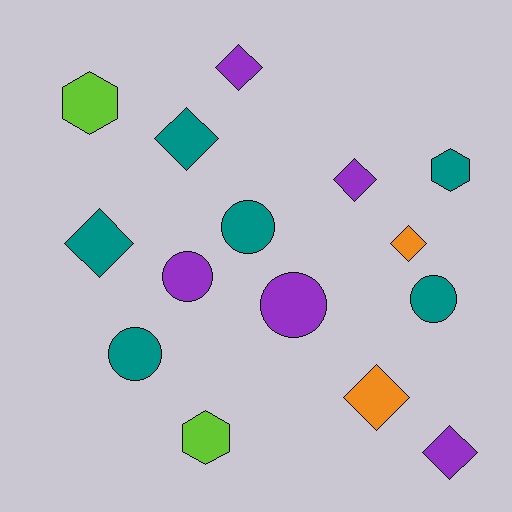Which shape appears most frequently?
Diamond, with 7 objects.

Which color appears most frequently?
Teal, with 6 objects.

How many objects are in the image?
There are 15 objects.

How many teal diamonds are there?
There are 2 teal diamonds.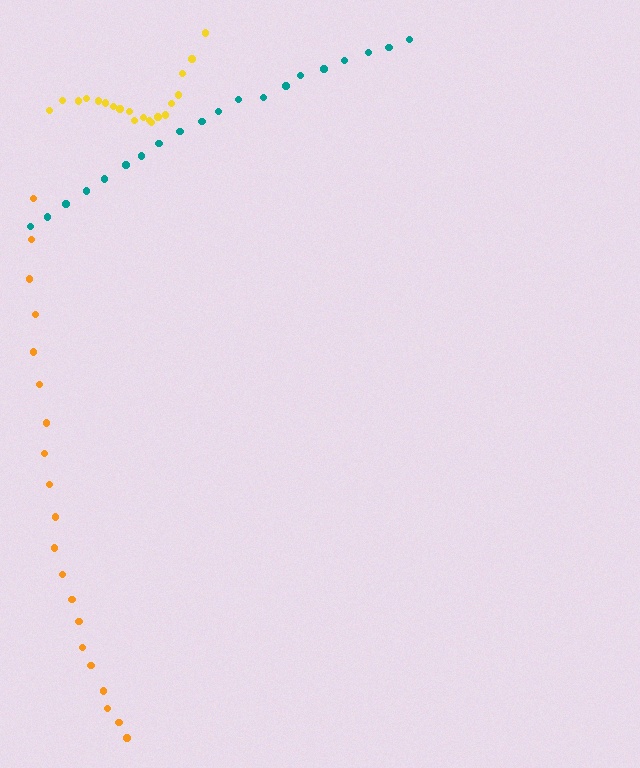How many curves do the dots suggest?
There are 3 distinct paths.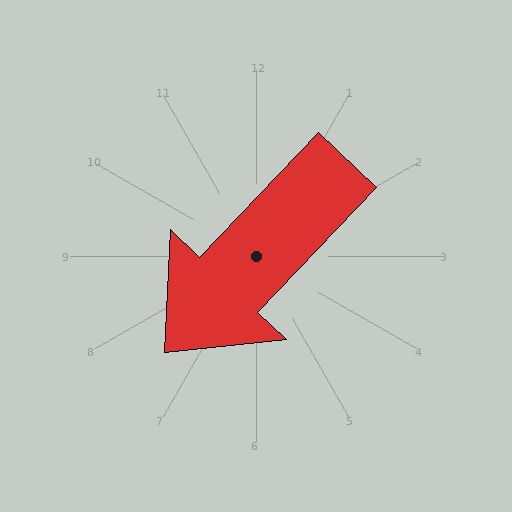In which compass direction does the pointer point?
Southwest.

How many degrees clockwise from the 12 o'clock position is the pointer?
Approximately 224 degrees.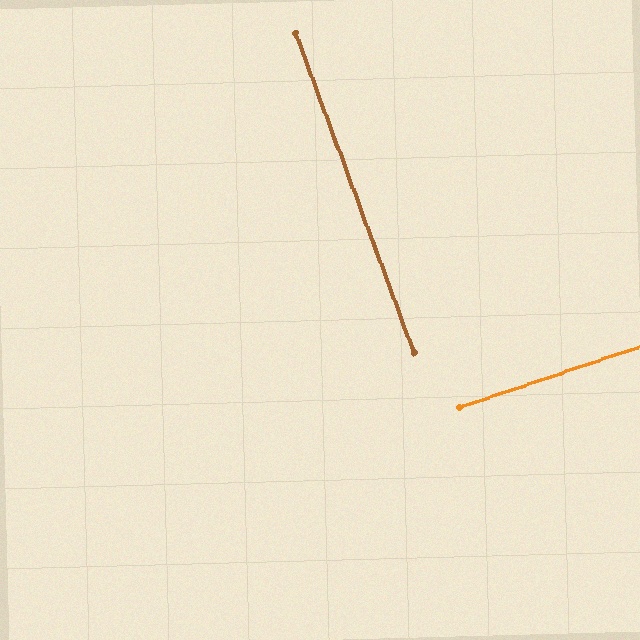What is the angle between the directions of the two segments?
Approximately 88 degrees.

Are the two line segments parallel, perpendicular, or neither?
Perpendicular — they meet at approximately 88°.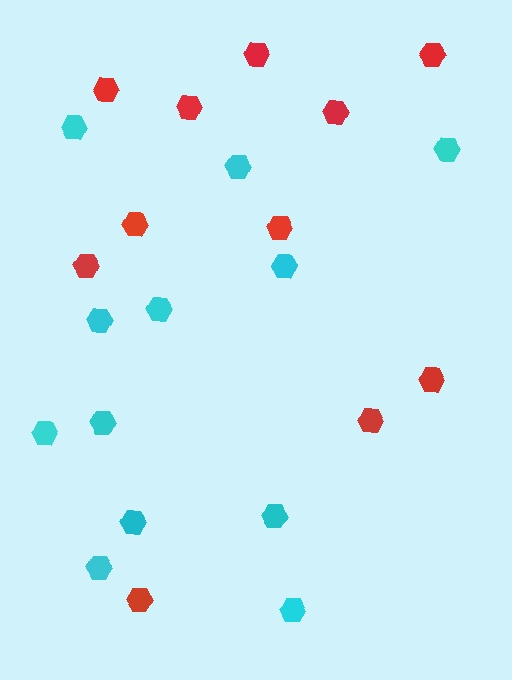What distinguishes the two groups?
There are 2 groups: one group of red hexagons (11) and one group of cyan hexagons (12).